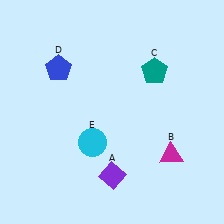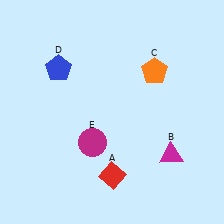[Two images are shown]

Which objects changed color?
A changed from purple to red. C changed from teal to orange. E changed from cyan to magenta.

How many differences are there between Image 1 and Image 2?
There are 3 differences between the two images.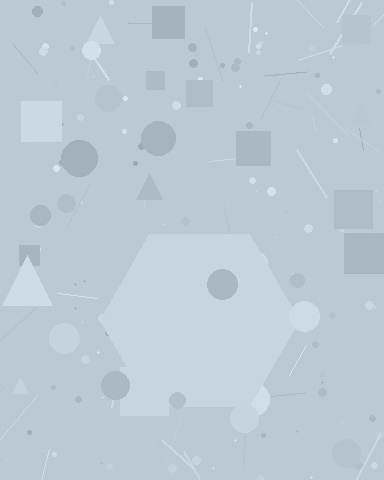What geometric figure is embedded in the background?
A hexagon is embedded in the background.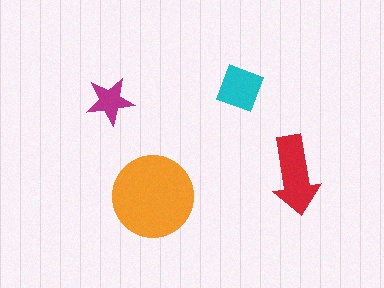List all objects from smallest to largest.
The magenta star, the cyan diamond, the red arrow, the orange circle.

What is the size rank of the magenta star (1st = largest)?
4th.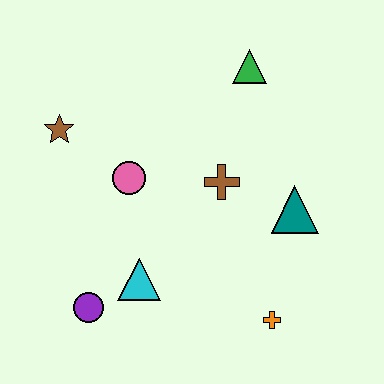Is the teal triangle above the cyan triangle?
Yes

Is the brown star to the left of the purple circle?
Yes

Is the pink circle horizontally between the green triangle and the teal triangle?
No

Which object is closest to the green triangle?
The brown cross is closest to the green triangle.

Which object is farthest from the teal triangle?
The brown star is farthest from the teal triangle.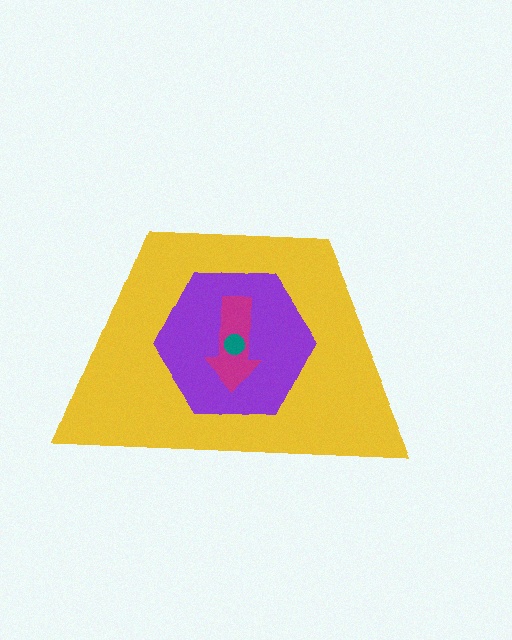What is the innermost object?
The teal circle.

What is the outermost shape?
The yellow trapezoid.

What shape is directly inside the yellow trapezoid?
The purple hexagon.